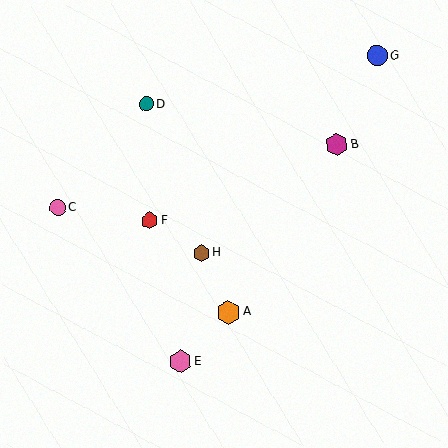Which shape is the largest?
The orange hexagon (labeled A) is the largest.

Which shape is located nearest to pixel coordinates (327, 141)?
The magenta hexagon (labeled B) at (337, 144) is nearest to that location.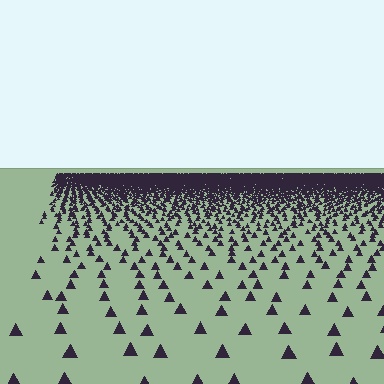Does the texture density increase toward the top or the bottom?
Density increases toward the top.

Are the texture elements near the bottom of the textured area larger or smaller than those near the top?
Larger. Near the bottom, elements are closer to the viewer and appear at a bigger on-screen size.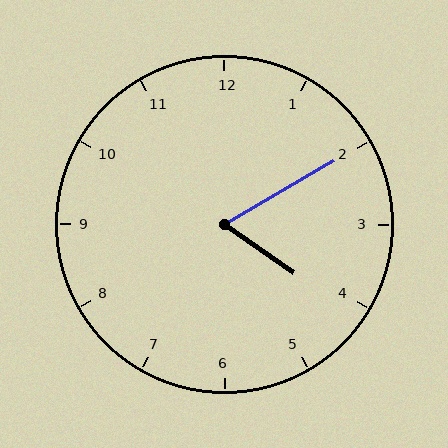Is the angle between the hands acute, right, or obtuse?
It is acute.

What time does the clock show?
4:10.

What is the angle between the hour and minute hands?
Approximately 65 degrees.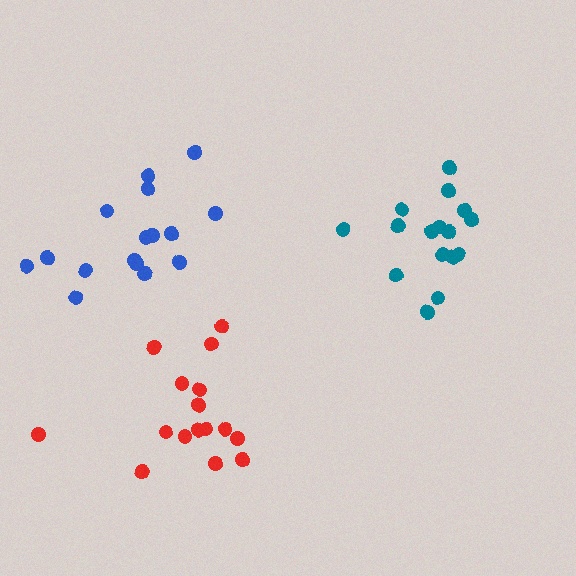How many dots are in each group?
Group 1: 16 dots, Group 2: 16 dots, Group 3: 16 dots (48 total).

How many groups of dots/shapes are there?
There are 3 groups.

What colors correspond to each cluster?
The clusters are colored: teal, red, blue.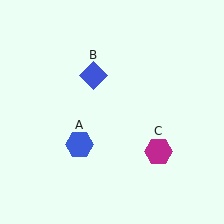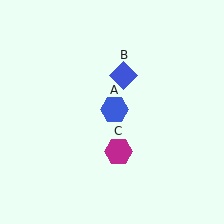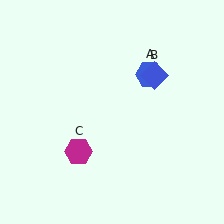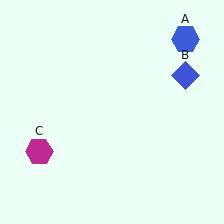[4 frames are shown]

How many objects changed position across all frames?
3 objects changed position: blue hexagon (object A), blue diamond (object B), magenta hexagon (object C).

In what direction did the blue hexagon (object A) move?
The blue hexagon (object A) moved up and to the right.